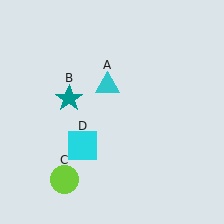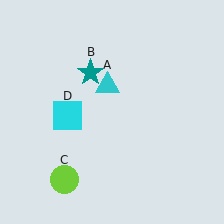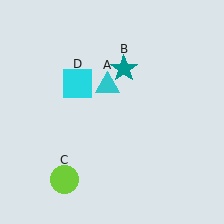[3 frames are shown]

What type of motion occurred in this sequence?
The teal star (object B), cyan square (object D) rotated clockwise around the center of the scene.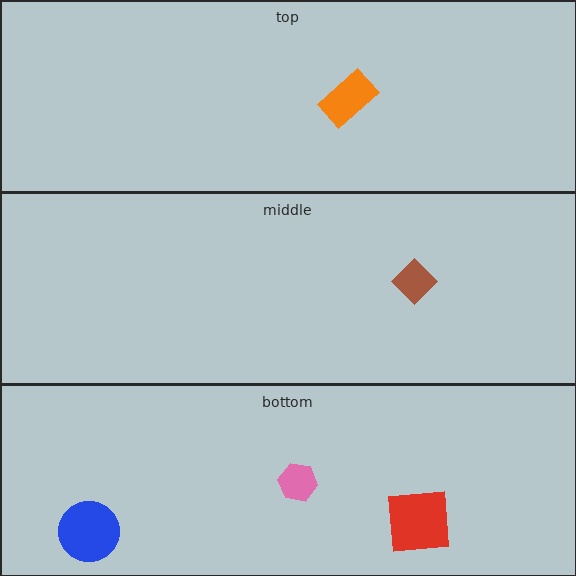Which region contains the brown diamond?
The middle region.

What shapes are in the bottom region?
The red square, the pink hexagon, the blue circle.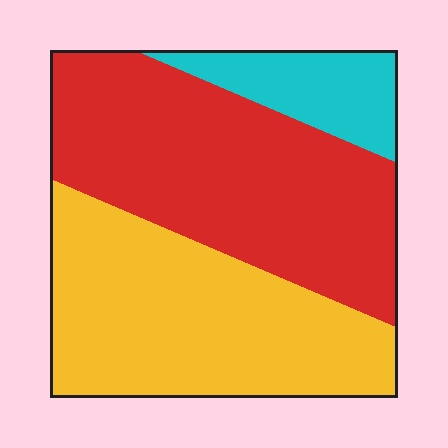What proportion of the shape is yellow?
Yellow takes up about two fifths (2/5) of the shape.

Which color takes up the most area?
Red, at roughly 45%.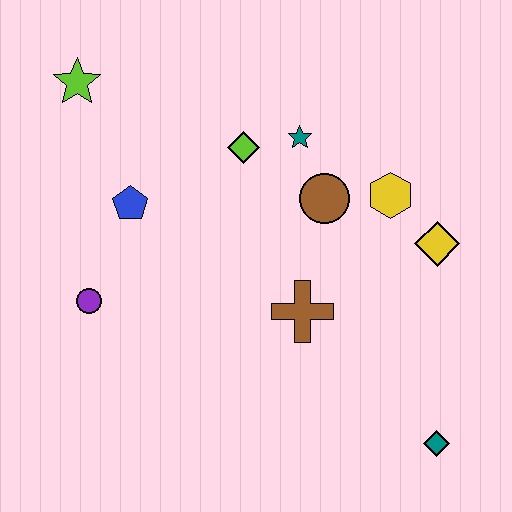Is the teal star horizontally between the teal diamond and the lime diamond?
Yes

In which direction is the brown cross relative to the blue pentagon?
The brown cross is to the right of the blue pentagon.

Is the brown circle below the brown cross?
No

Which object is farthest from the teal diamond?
The lime star is farthest from the teal diamond.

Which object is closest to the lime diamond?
The teal star is closest to the lime diamond.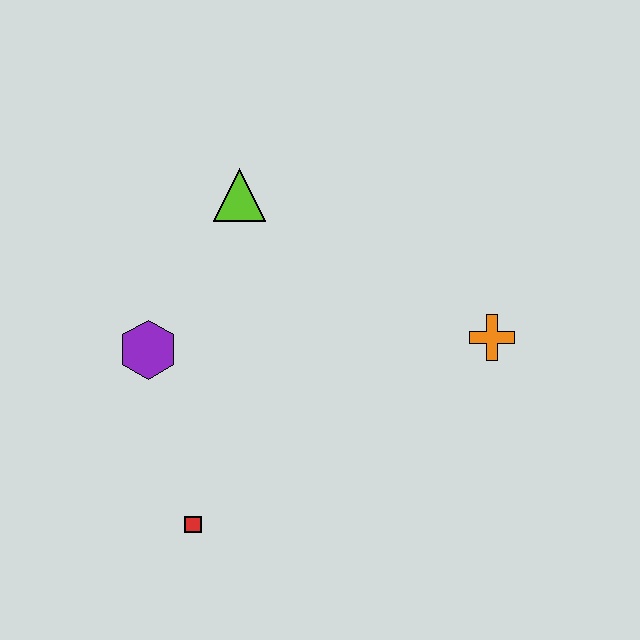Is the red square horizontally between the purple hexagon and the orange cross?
Yes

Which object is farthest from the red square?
The orange cross is farthest from the red square.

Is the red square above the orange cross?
No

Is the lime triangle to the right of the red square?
Yes